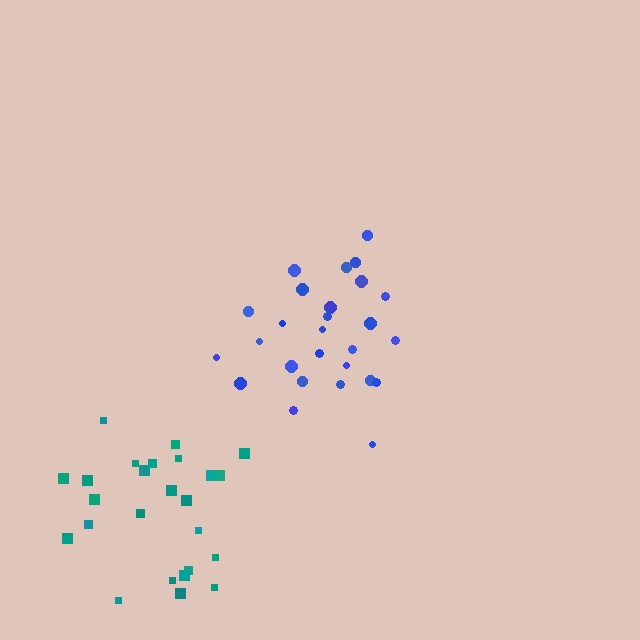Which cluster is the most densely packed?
Blue.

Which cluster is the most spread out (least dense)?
Teal.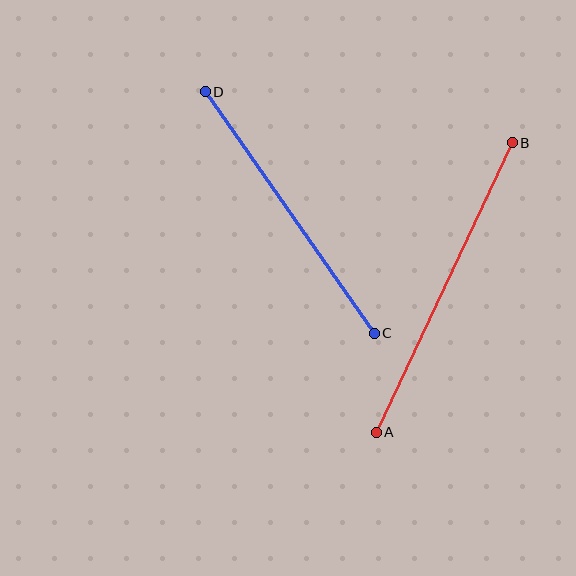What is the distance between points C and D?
The distance is approximately 295 pixels.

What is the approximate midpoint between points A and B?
The midpoint is at approximately (444, 288) pixels.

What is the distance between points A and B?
The distance is approximately 320 pixels.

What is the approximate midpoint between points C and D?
The midpoint is at approximately (290, 212) pixels.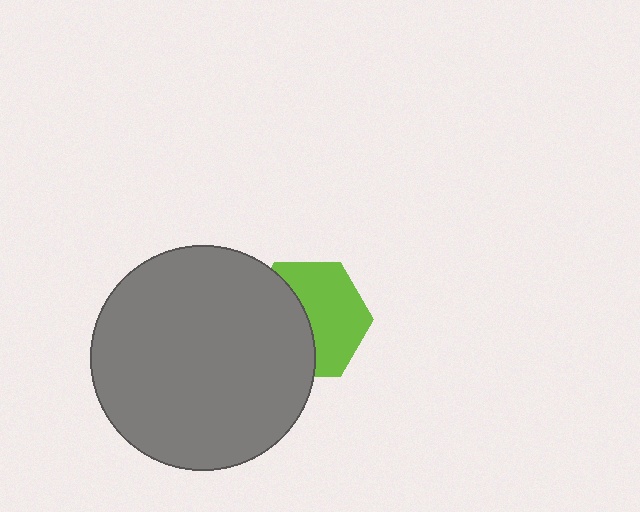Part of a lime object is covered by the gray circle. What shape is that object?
It is a hexagon.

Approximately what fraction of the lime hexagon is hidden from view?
Roughly 45% of the lime hexagon is hidden behind the gray circle.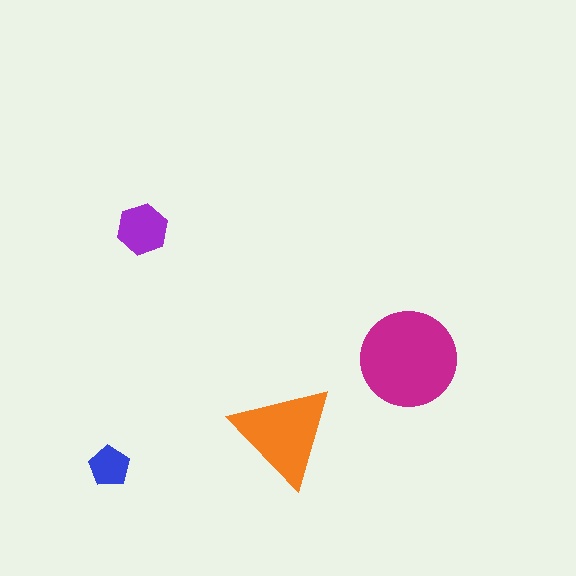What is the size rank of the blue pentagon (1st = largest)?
4th.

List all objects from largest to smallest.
The magenta circle, the orange triangle, the purple hexagon, the blue pentagon.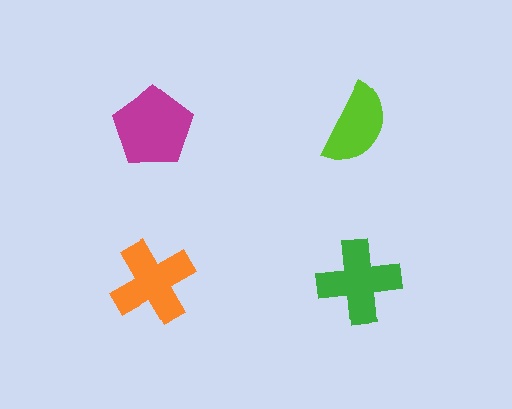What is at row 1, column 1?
A magenta pentagon.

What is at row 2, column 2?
A green cross.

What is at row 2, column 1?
An orange cross.